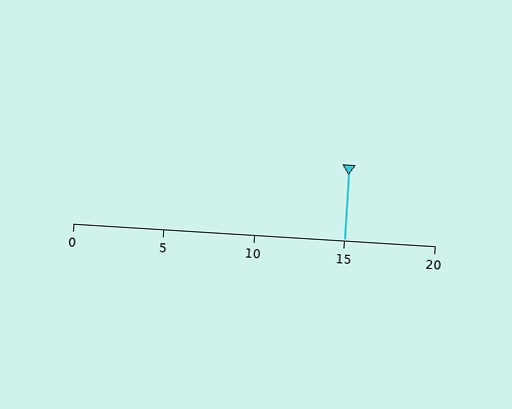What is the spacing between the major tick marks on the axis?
The major ticks are spaced 5 apart.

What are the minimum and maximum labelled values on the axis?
The axis runs from 0 to 20.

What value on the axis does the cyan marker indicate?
The marker indicates approximately 15.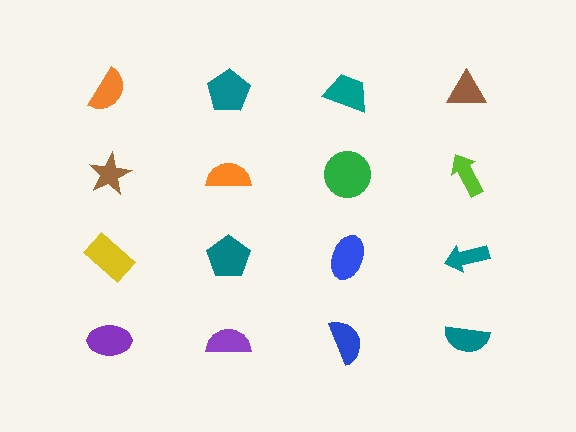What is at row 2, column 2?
An orange semicircle.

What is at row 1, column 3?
A teal trapezoid.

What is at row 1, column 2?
A teal pentagon.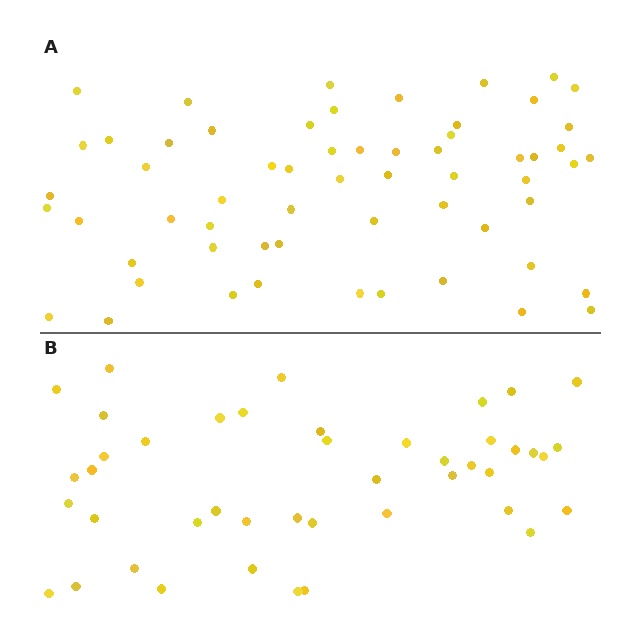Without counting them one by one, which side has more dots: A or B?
Region A (the top region) has more dots.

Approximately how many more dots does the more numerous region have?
Region A has approximately 15 more dots than region B.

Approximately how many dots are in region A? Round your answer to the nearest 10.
About 60 dots.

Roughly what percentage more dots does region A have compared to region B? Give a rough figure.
About 35% more.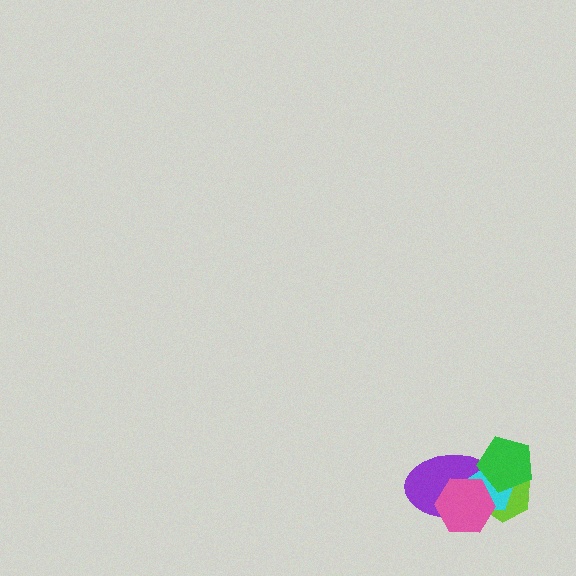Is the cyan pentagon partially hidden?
Yes, it is partially covered by another shape.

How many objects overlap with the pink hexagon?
3 objects overlap with the pink hexagon.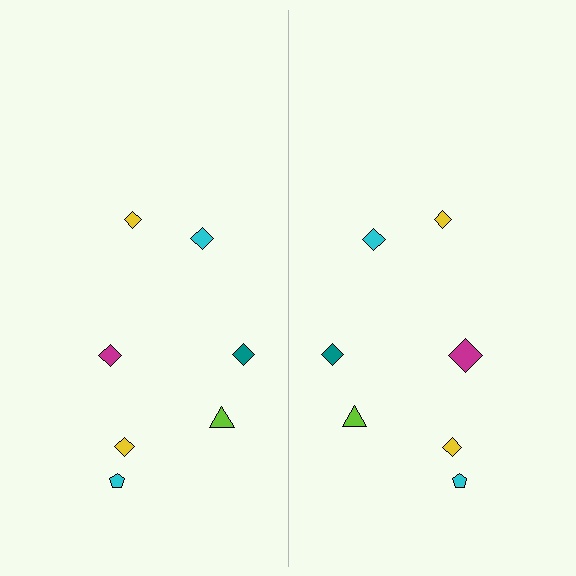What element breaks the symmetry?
The magenta diamond on the right side has a different size than its mirror counterpart.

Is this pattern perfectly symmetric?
No, the pattern is not perfectly symmetric. The magenta diamond on the right side has a different size than its mirror counterpart.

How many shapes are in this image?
There are 14 shapes in this image.